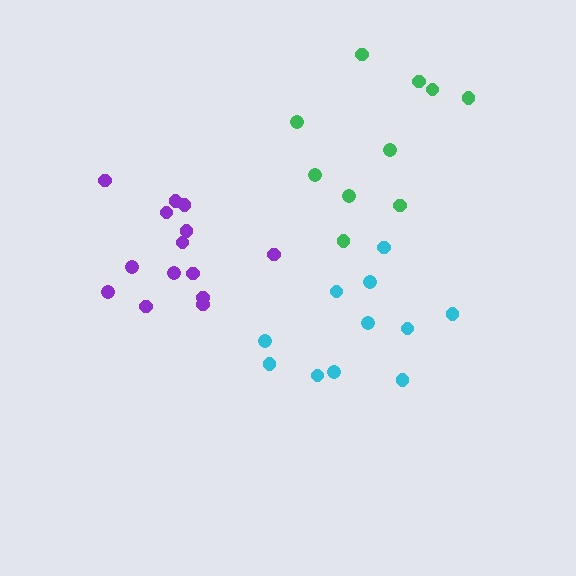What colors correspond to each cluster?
The clusters are colored: green, cyan, purple.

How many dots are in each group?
Group 1: 10 dots, Group 2: 11 dots, Group 3: 14 dots (35 total).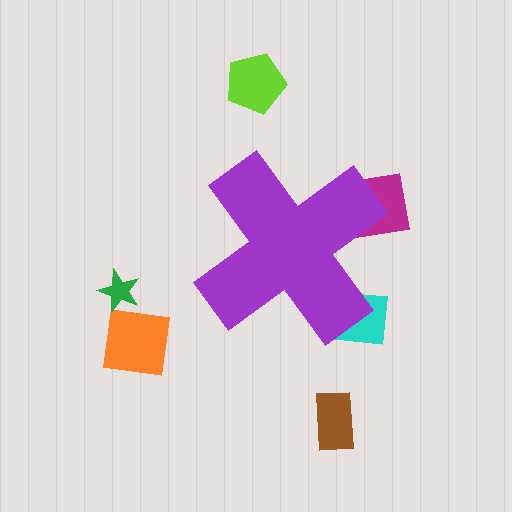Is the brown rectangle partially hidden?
No, the brown rectangle is fully visible.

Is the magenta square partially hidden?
Yes, the magenta square is partially hidden behind the purple cross.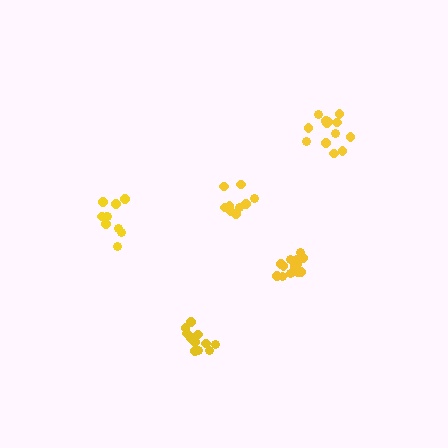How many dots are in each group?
Group 1: 11 dots, Group 2: 14 dots, Group 3: 9 dots, Group 4: 14 dots, Group 5: 10 dots (58 total).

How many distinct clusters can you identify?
There are 5 distinct clusters.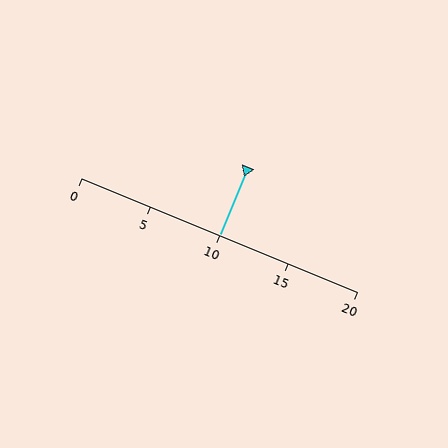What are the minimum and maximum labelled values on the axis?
The axis runs from 0 to 20.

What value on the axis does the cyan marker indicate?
The marker indicates approximately 10.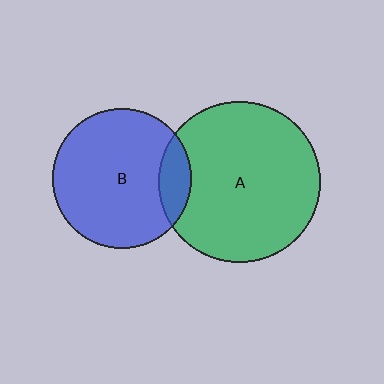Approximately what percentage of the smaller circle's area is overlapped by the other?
Approximately 15%.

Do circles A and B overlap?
Yes.